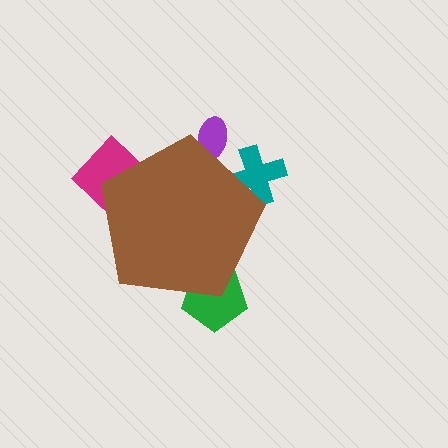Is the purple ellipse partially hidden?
Yes, the purple ellipse is partially hidden behind the brown pentagon.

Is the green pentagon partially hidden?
Yes, the green pentagon is partially hidden behind the brown pentagon.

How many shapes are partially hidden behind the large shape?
4 shapes are partially hidden.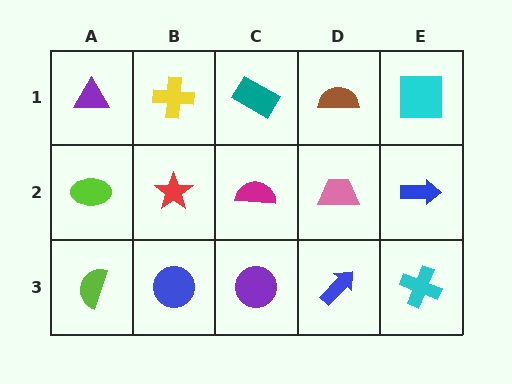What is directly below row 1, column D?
A pink trapezoid.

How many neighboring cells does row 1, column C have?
3.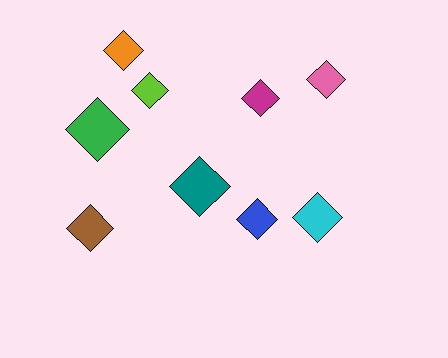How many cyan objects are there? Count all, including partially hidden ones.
There is 1 cyan object.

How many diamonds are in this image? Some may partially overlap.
There are 9 diamonds.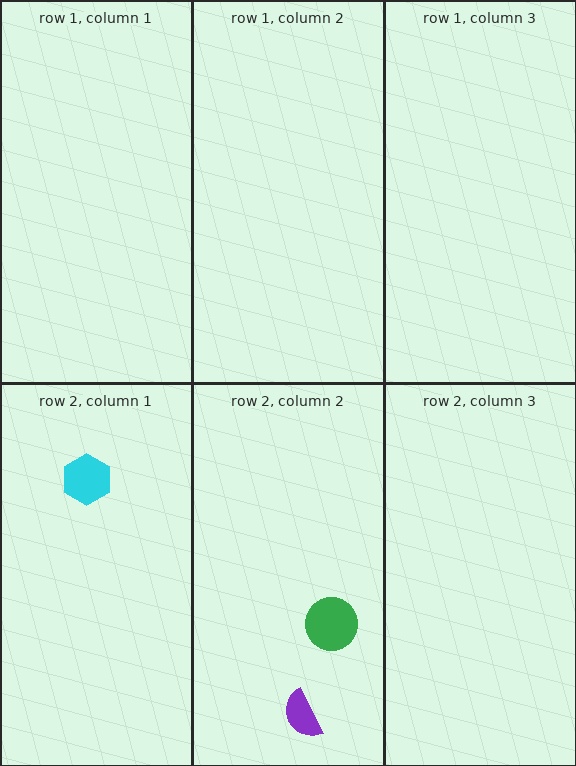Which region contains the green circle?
The row 2, column 2 region.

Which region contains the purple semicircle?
The row 2, column 2 region.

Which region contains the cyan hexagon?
The row 2, column 1 region.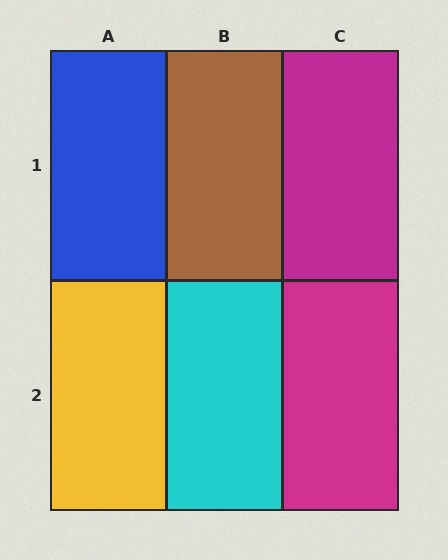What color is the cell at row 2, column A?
Yellow.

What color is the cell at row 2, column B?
Cyan.